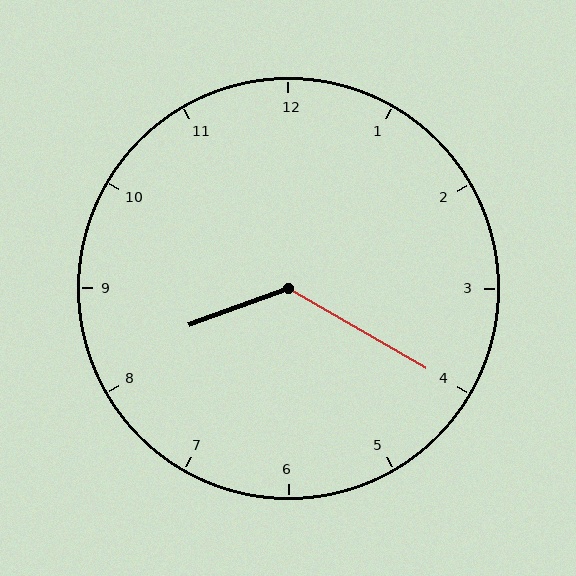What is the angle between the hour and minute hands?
Approximately 130 degrees.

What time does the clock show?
8:20.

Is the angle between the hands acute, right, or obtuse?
It is obtuse.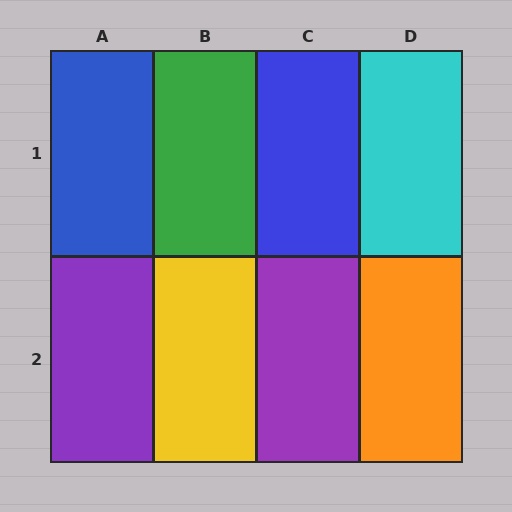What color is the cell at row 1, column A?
Blue.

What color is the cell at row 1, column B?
Green.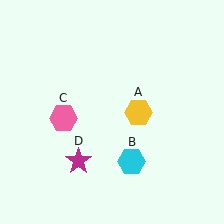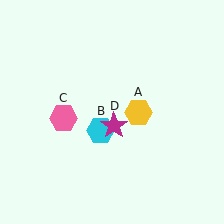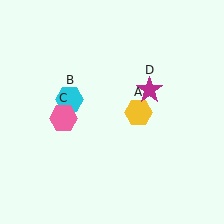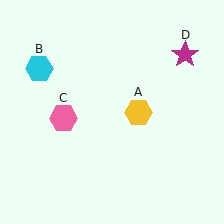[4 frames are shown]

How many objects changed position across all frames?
2 objects changed position: cyan hexagon (object B), magenta star (object D).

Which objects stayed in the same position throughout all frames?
Yellow hexagon (object A) and pink hexagon (object C) remained stationary.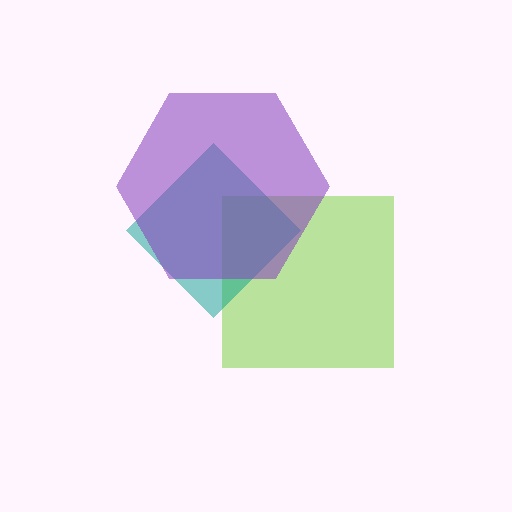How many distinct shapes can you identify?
There are 3 distinct shapes: a lime square, a teal diamond, a purple hexagon.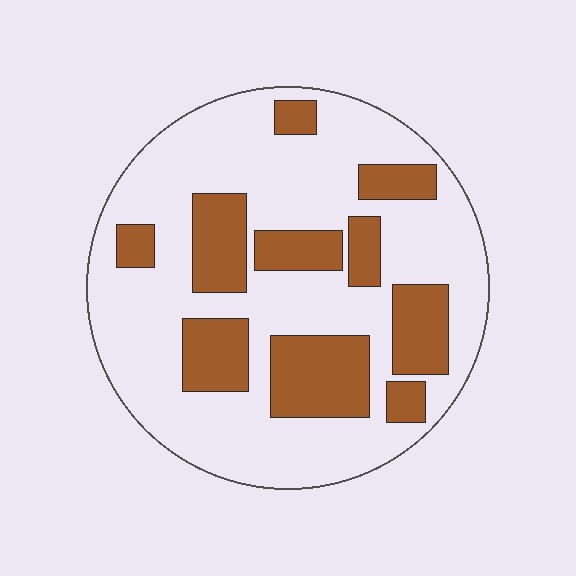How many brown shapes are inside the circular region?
10.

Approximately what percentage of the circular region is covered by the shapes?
Approximately 30%.